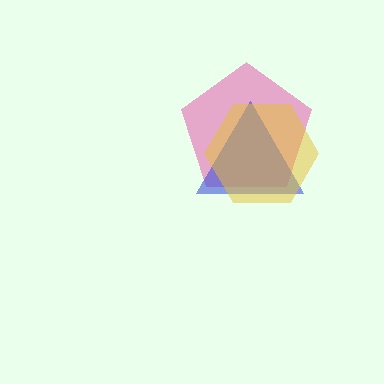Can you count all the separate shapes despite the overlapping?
Yes, there are 3 separate shapes.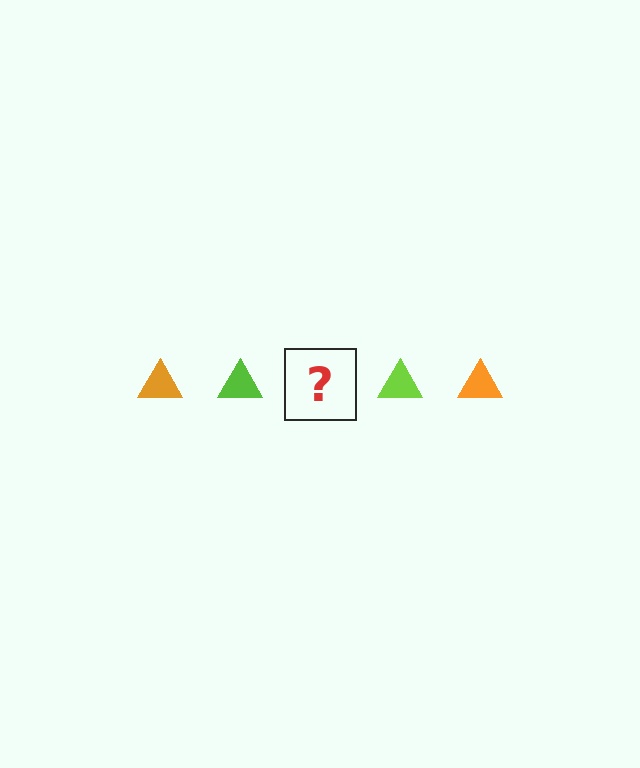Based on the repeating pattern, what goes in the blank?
The blank should be an orange triangle.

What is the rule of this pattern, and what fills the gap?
The rule is that the pattern cycles through orange, lime triangles. The gap should be filled with an orange triangle.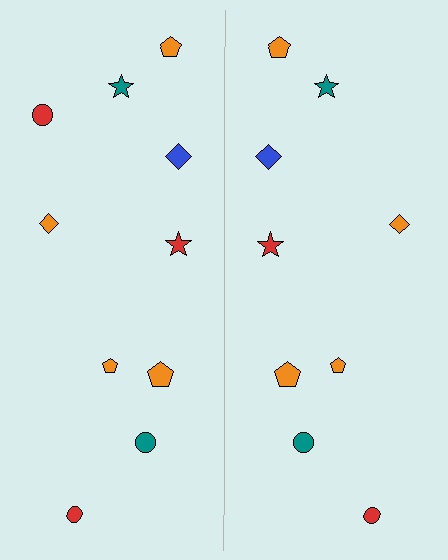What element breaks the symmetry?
A red circle is missing from the right side.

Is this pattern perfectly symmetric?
No, the pattern is not perfectly symmetric. A red circle is missing from the right side.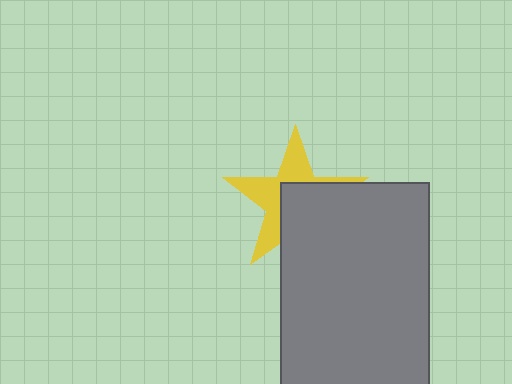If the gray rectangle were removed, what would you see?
You would see the complete yellow star.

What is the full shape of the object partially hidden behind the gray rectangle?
The partially hidden object is a yellow star.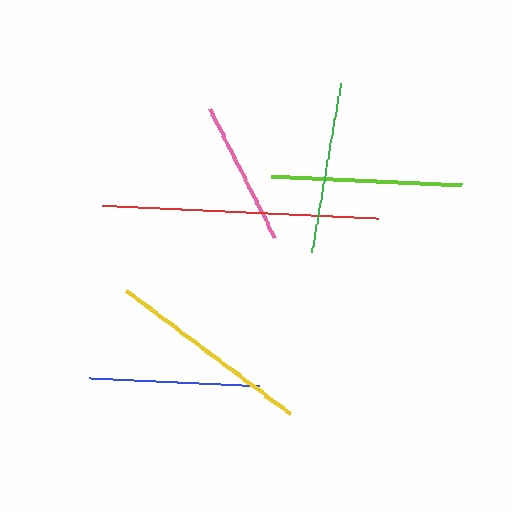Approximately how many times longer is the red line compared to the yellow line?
The red line is approximately 1.4 times the length of the yellow line.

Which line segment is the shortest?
The pink line is the shortest at approximately 145 pixels.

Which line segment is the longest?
The red line is the longest at approximately 277 pixels.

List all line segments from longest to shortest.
From longest to shortest: red, yellow, lime, green, blue, pink.